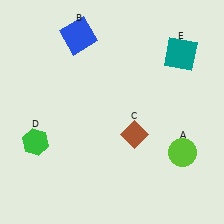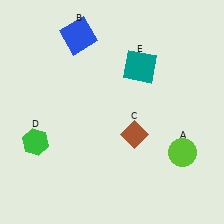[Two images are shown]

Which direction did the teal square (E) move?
The teal square (E) moved left.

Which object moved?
The teal square (E) moved left.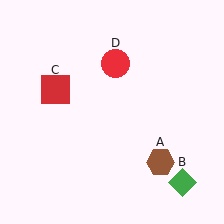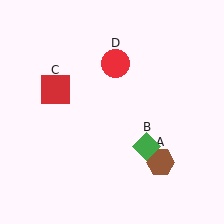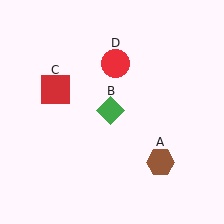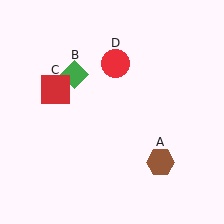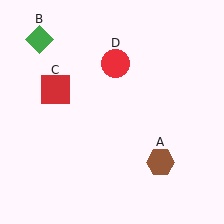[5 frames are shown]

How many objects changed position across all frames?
1 object changed position: green diamond (object B).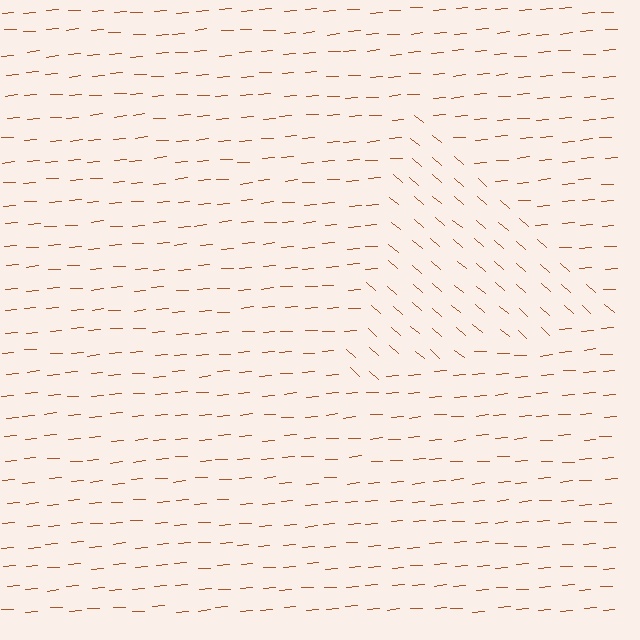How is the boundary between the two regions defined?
The boundary is defined purely by a change in line orientation (approximately 45 degrees difference). All lines are the same color and thickness.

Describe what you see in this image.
The image is filled with small brown line segments. A triangle region in the image has lines oriented differently from the surrounding lines, creating a visible texture boundary.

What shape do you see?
I see a triangle.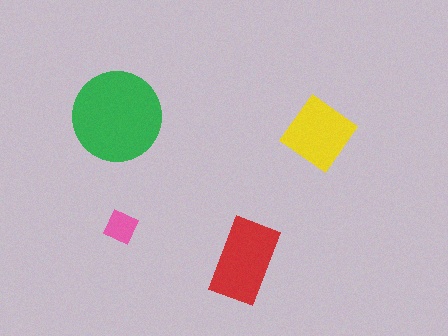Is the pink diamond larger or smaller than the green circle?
Smaller.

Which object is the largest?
The green circle.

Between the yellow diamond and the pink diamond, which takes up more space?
The yellow diamond.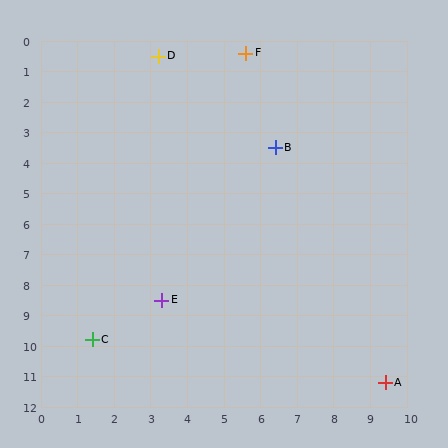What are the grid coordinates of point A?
Point A is at approximately (9.4, 11.2).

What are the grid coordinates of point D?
Point D is at approximately (3.2, 0.5).